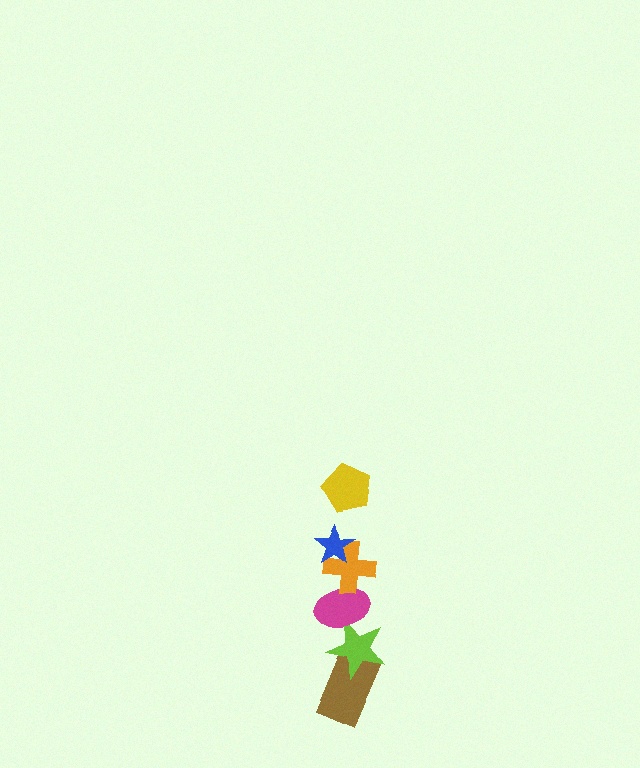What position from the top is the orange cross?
The orange cross is 3rd from the top.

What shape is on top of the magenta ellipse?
The orange cross is on top of the magenta ellipse.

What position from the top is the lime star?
The lime star is 5th from the top.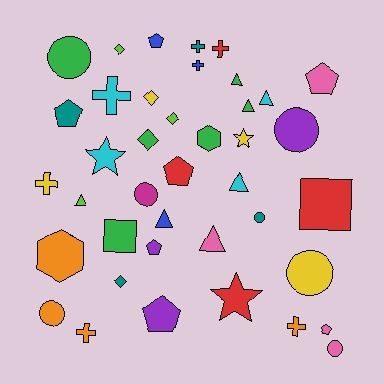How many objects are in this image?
There are 40 objects.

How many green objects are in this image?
There are 6 green objects.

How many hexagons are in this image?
There are 2 hexagons.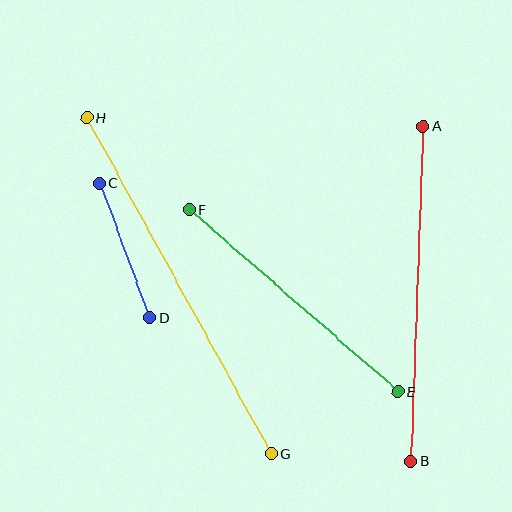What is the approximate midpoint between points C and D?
The midpoint is at approximately (125, 251) pixels.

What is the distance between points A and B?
The distance is approximately 335 pixels.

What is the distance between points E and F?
The distance is approximately 277 pixels.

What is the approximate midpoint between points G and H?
The midpoint is at approximately (179, 285) pixels.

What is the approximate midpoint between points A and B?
The midpoint is at approximately (417, 294) pixels.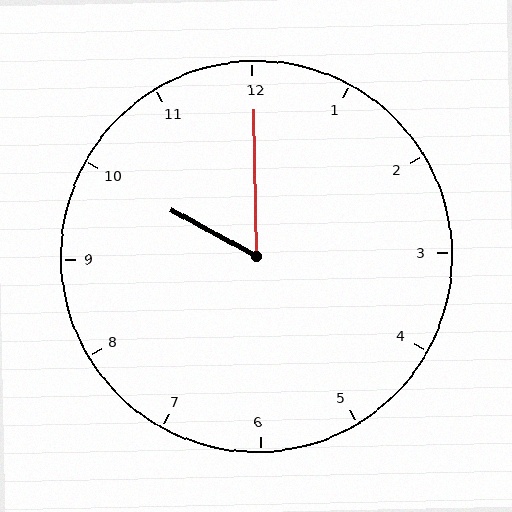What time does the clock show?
10:00.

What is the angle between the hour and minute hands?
Approximately 60 degrees.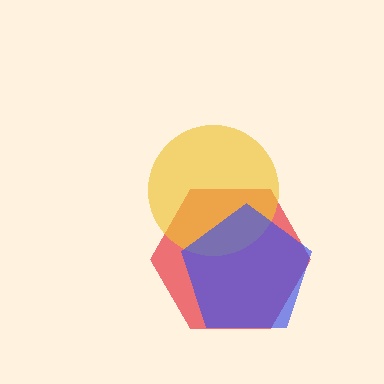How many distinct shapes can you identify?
There are 3 distinct shapes: a red hexagon, a yellow circle, a blue pentagon.